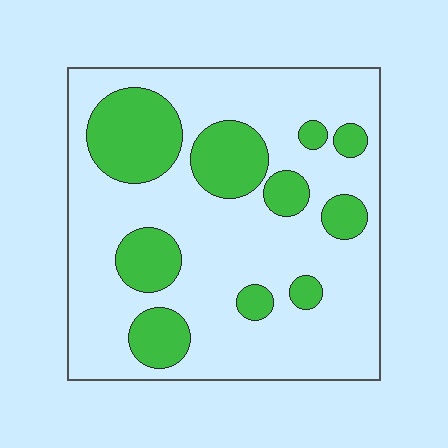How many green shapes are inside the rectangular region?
10.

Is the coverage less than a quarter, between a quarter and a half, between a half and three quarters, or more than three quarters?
Between a quarter and a half.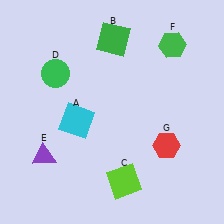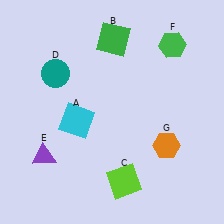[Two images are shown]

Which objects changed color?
D changed from green to teal. G changed from red to orange.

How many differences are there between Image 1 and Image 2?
There are 2 differences between the two images.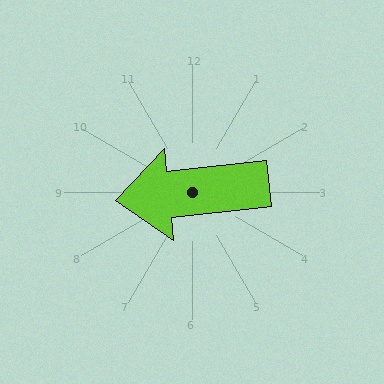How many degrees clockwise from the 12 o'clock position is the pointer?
Approximately 264 degrees.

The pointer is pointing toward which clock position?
Roughly 9 o'clock.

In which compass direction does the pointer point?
West.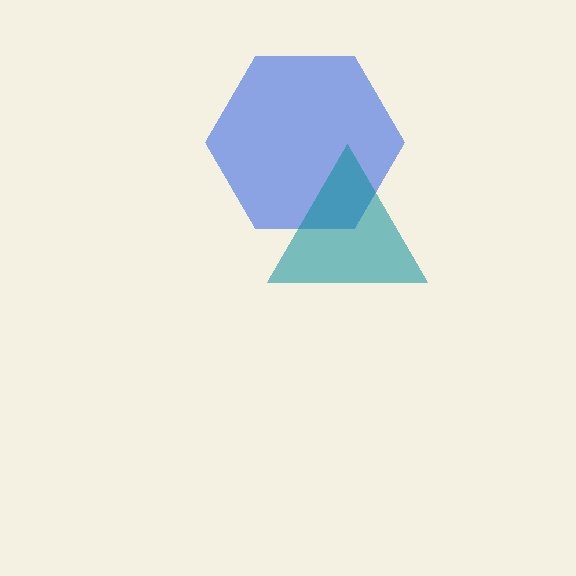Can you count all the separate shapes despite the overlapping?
Yes, there are 2 separate shapes.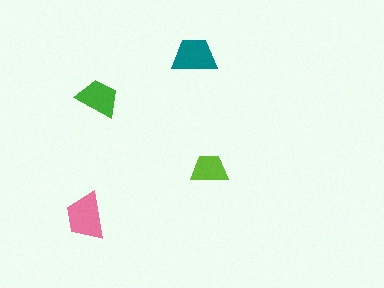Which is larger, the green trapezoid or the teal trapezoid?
The teal one.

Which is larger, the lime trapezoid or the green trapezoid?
The green one.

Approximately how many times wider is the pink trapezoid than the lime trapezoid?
About 1.5 times wider.